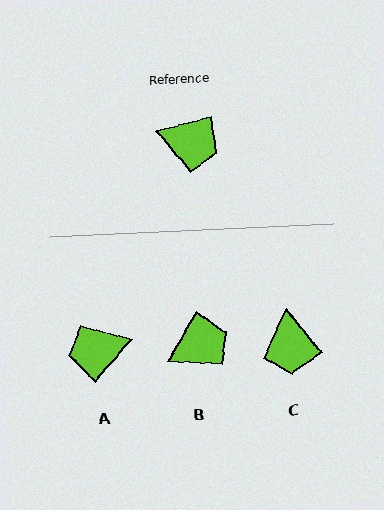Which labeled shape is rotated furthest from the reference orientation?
A, about 146 degrees away.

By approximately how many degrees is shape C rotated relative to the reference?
Approximately 65 degrees clockwise.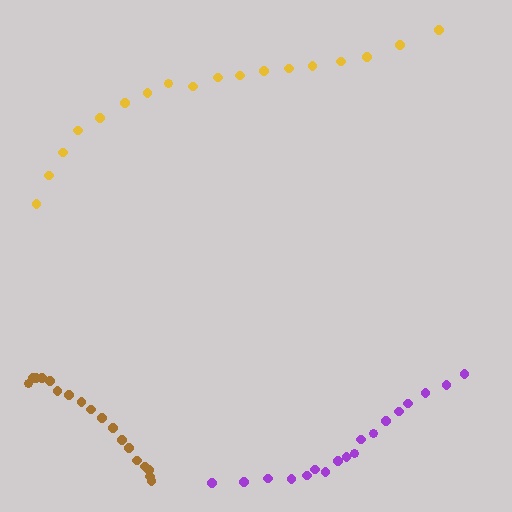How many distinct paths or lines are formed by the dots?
There are 3 distinct paths.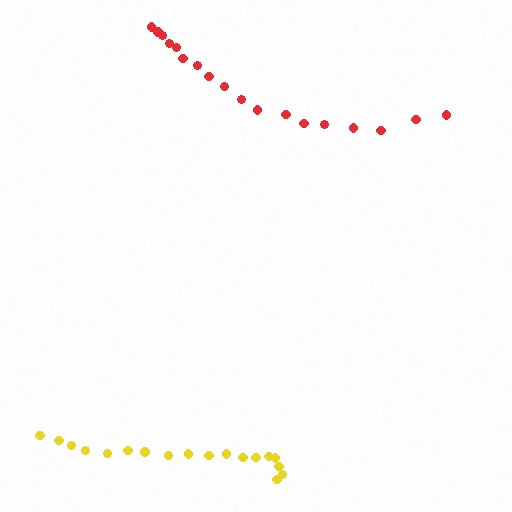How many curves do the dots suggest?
There are 2 distinct paths.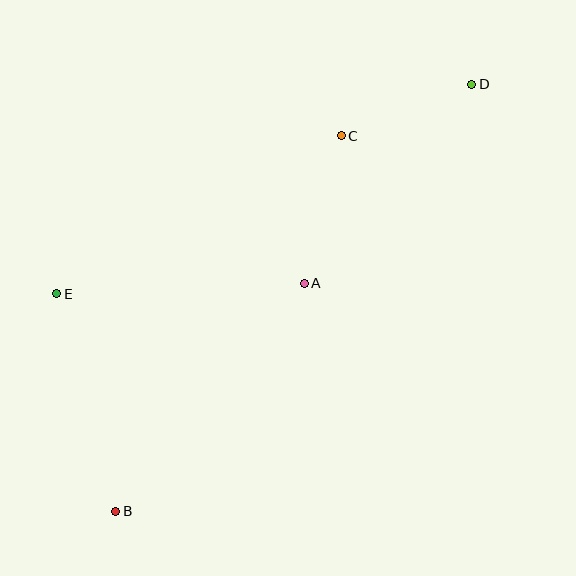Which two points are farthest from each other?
Points B and D are farthest from each other.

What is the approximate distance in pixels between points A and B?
The distance between A and B is approximately 296 pixels.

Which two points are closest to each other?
Points C and D are closest to each other.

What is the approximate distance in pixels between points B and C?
The distance between B and C is approximately 438 pixels.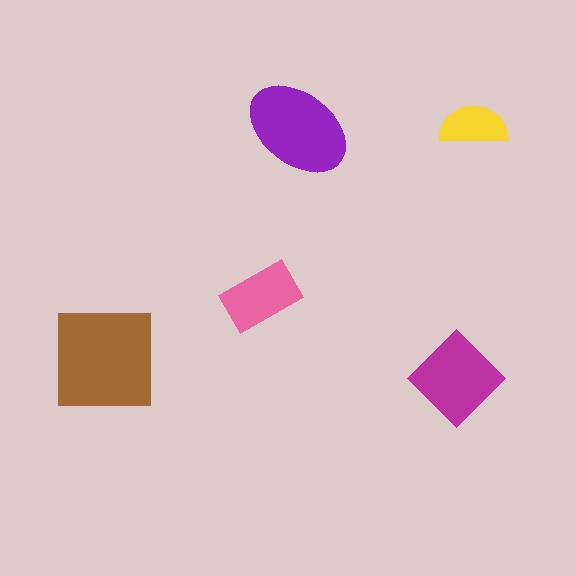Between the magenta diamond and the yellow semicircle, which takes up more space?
The magenta diamond.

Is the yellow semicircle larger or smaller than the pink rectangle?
Smaller.